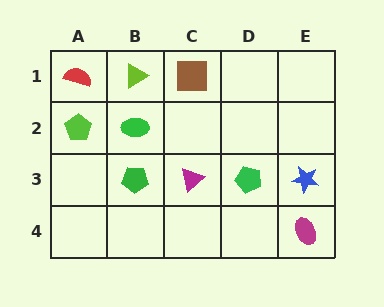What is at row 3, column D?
A green pentagon.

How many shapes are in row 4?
1 shape.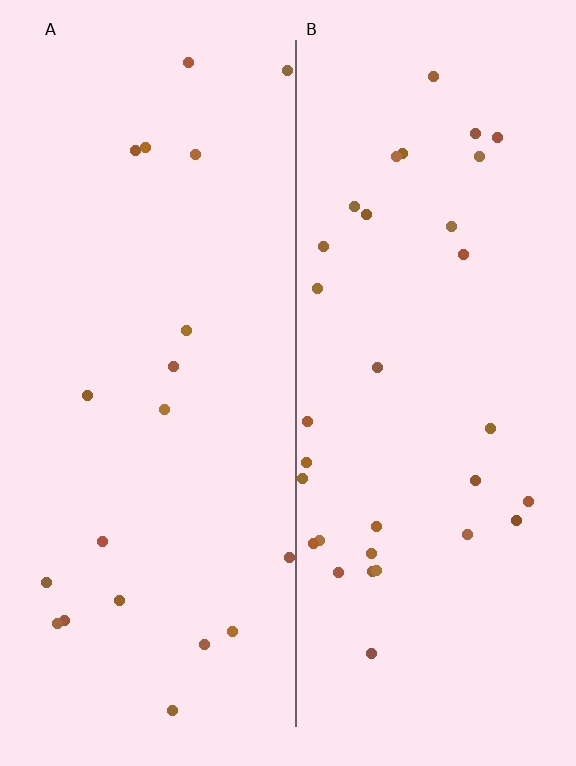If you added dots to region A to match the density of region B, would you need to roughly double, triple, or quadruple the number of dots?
Approximately double.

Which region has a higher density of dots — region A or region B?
B (the right).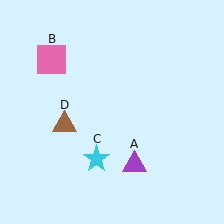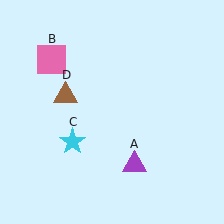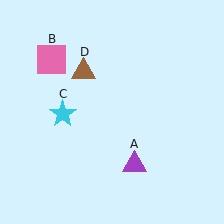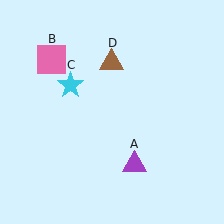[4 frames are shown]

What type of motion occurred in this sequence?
The cyan star (object C), brown triangle (object D) rotated clockwise around the center of the scene.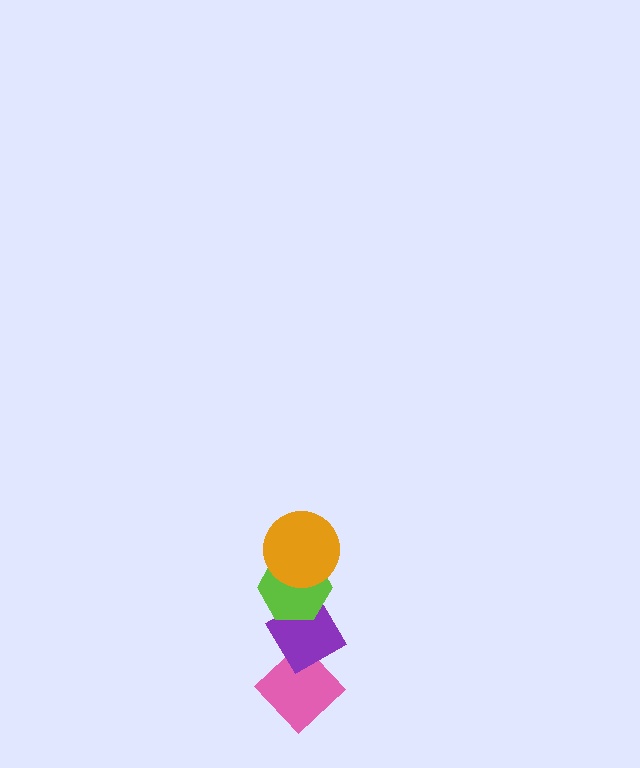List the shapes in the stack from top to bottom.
From top to bottom: the orange circle, the lime hexagon, the purple diamond, the pink diamond.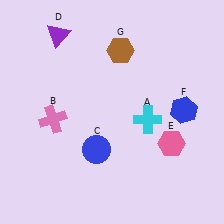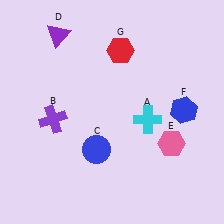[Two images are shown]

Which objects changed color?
B changed from pink to purple. G changed from brown to red.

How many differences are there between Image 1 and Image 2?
There are 2 differences between the two images.